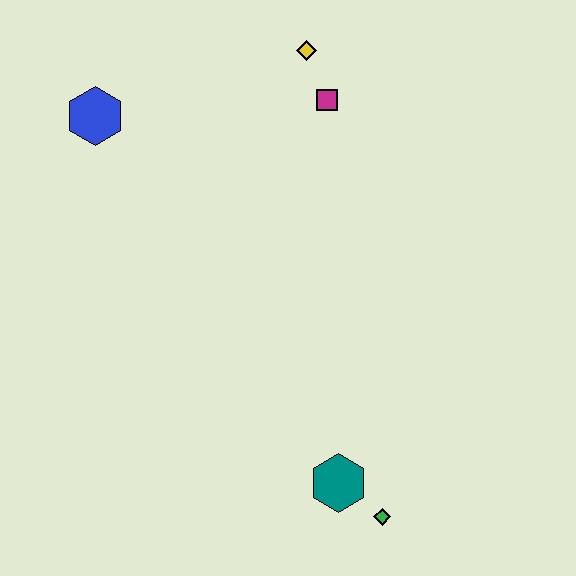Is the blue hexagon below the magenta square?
Yes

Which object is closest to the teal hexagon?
The green diamond is closest to the teal hexagon.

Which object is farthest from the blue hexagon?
The green diamond is farthest from the blue hexagon.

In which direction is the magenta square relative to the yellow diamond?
The magenta square is below the yellow diamond.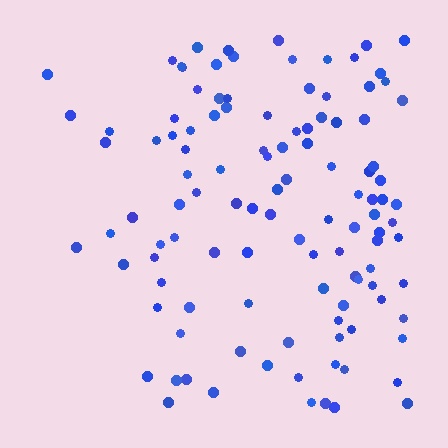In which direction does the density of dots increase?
From left to right, with the right side densest.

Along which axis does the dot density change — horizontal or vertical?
Horizontal.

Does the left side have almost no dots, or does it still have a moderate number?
Still a moderate number, just noticeably fewer than the right.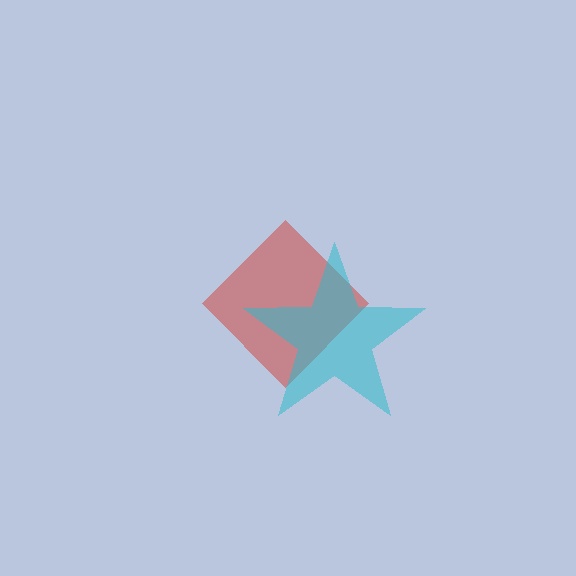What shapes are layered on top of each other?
The layered shapes are: a red diamond, a cyan star.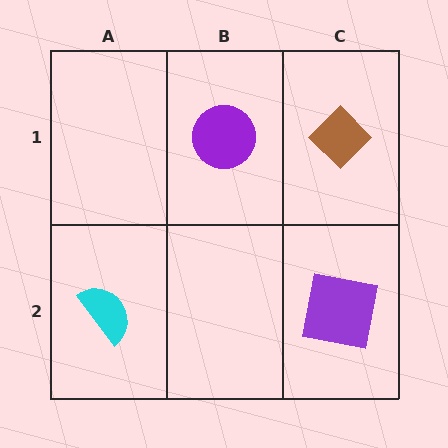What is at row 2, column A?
A cyan semicircle.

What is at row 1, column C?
A brown diamond.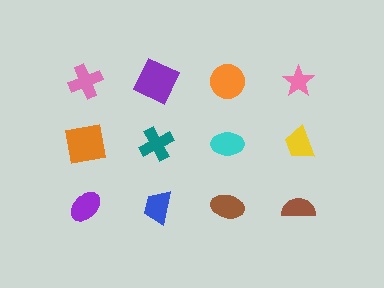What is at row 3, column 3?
A brown ellipse.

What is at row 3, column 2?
A blue trapezoid.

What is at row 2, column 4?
A yellow trapezoid.